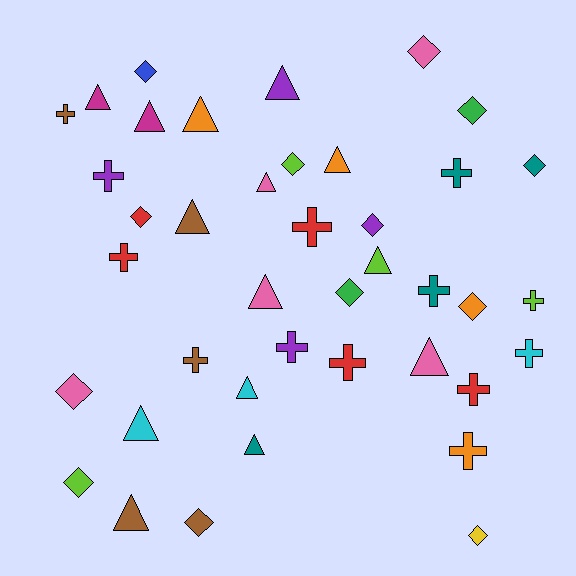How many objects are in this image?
There are 40 objects.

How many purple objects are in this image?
There are 4 purple objects.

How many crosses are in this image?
There are 13 crosses.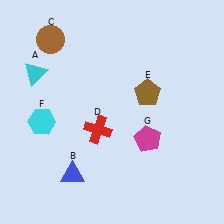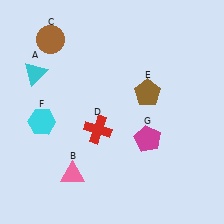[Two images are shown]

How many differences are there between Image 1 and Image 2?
There is 1 difference between the two images.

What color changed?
The triangle (B) changed from blue in Image 1 to pink in Image 2.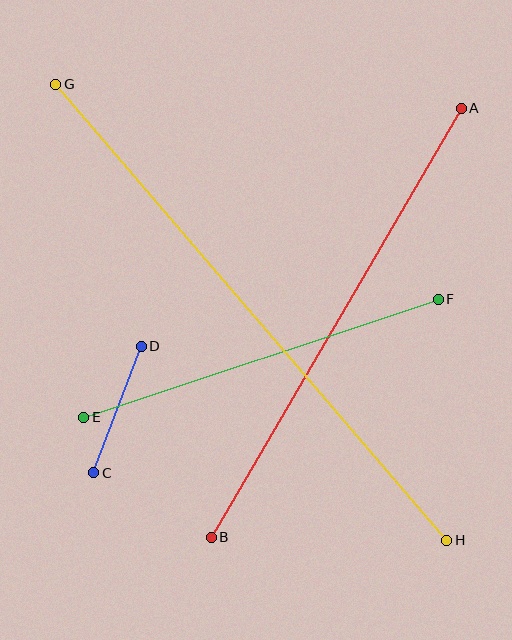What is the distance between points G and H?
The distance is approximately 600 pixels.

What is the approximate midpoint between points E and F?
The midpoint is at approximately (261, 358) pixels.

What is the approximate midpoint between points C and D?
The midpoint is at approximately (118, 409) pixels.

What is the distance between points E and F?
The distance is approximately 374 pixels.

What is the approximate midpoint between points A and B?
The midpoint is at approximately (336, 323) pixels.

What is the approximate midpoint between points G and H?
The midpoint is at approximately (251, 312) pixels.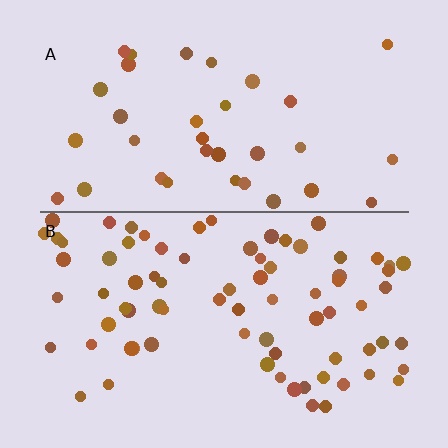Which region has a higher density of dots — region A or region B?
B (the bottom).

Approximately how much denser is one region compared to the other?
Approximately 2.2× — region B over region A.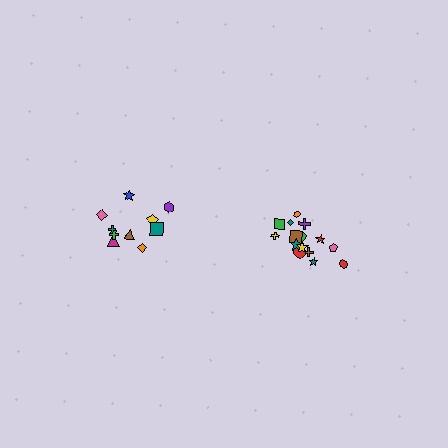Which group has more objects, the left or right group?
The right group.